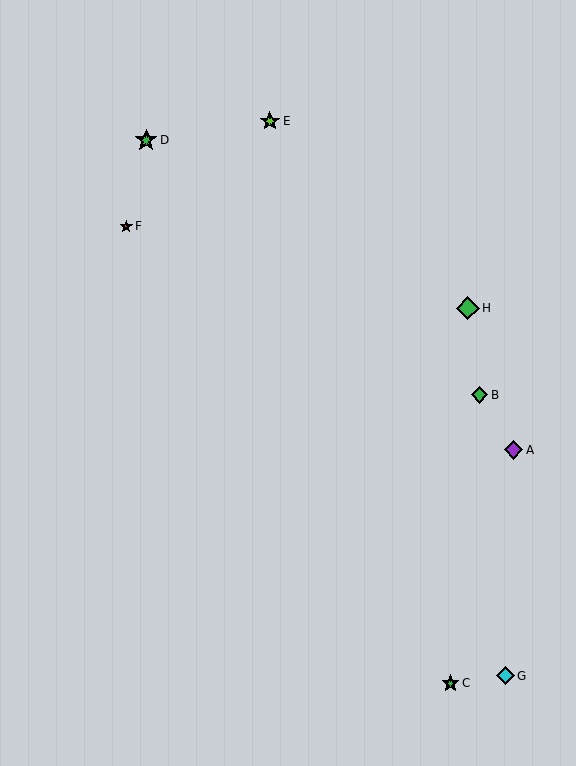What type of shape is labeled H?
Shape H is a green diamond.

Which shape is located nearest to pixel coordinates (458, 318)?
The green diamond (labeled H) at (468, 308) is nearest to that location.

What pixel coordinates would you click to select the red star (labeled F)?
Click at (126, 226) to select the red star F.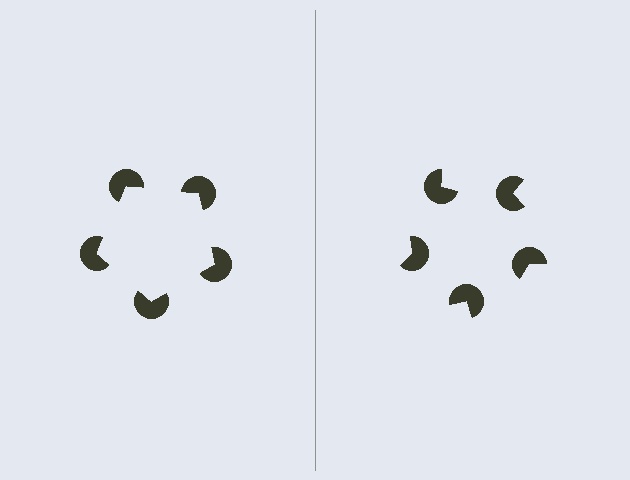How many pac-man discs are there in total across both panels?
10 — 5 on each side.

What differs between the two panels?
The pac-man discs are positioned identically on both sides; only the wedge orientations differ. On the left they align to a pentagon; on the right they are misaligned.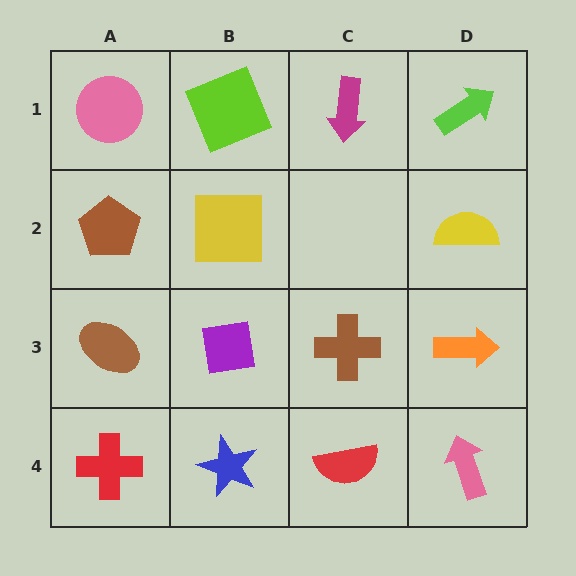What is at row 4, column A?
A red cross.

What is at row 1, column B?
A lime square.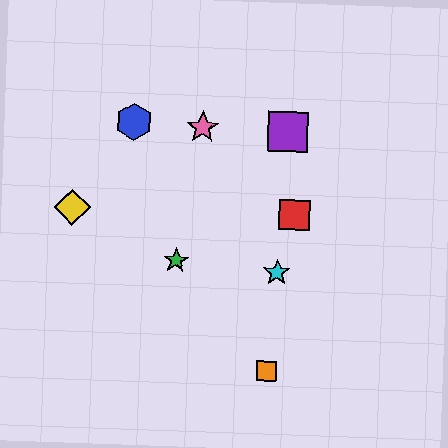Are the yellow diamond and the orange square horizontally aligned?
No, the yellow diamond is at y≈207 and the orange square is at y≈371.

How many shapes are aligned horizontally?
2 shapes (the red square, the yellow diamond) are aligned horizontally.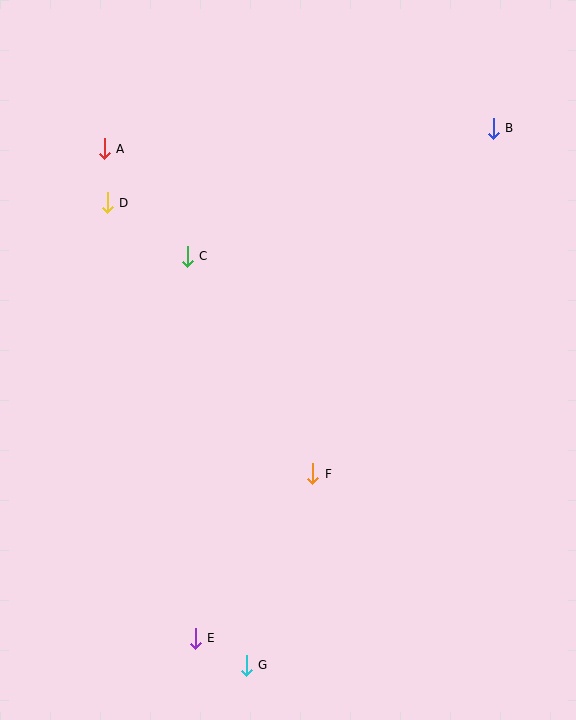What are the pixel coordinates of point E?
Point E is at (195, 638).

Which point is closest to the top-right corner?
Point B is closest to the top-right corner.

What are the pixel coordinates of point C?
Point C is at (187, 256).